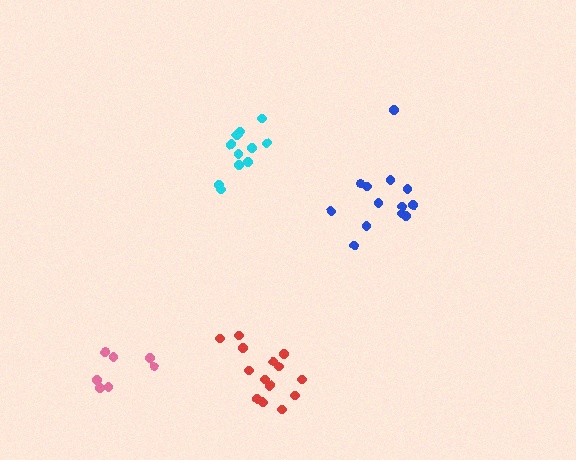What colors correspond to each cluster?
The clusters are colored: pink, cyan, blue, red.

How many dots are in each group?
Group 1: 8 dots, Group 2: 11 dots, Group 3: 13 dots, Group 4: 14 dots (46 total).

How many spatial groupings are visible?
There are 4 spatial groupings.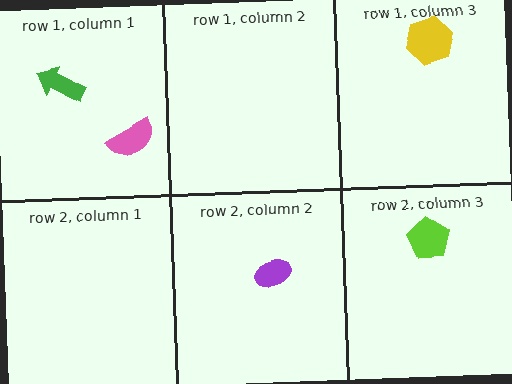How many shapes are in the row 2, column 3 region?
1.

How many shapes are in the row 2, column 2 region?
1.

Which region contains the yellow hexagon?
The row 1, column 3 region.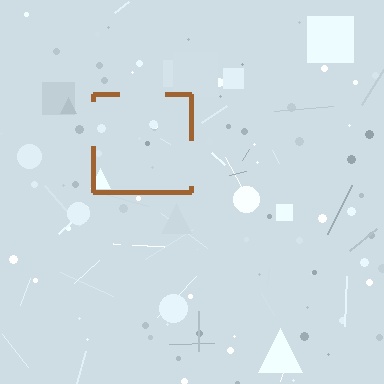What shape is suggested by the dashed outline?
The dashed outline suggests a square.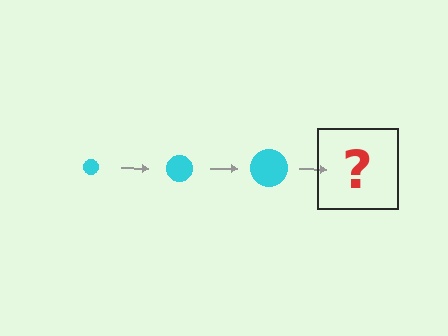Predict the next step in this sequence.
The next step is a cyan circle, larger than the previous one.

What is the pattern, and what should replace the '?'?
The pattern is that the circle gets progressively larger each step. The '?' should be a cyan circle, larger than the previous one.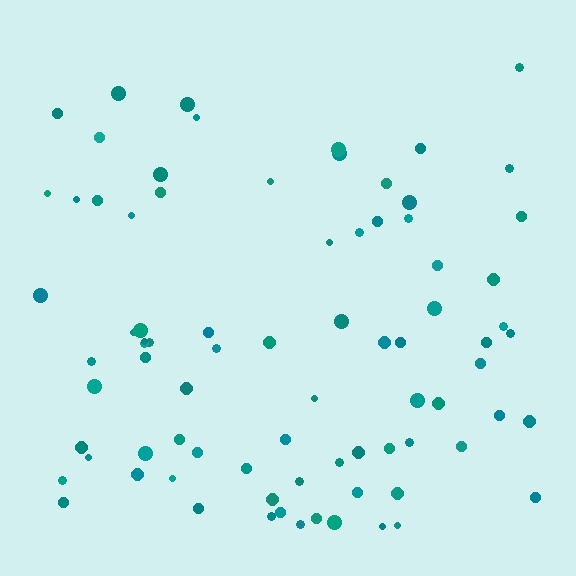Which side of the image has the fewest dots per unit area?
The top.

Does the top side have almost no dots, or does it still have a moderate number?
Still a moderate number, just noticeably fewer than the bottom.